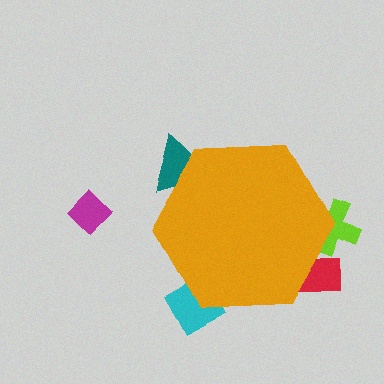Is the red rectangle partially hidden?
Yes, the red rectangle is partially hidden behind the orange hexagon.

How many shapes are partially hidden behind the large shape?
4 shapes are partially hidden.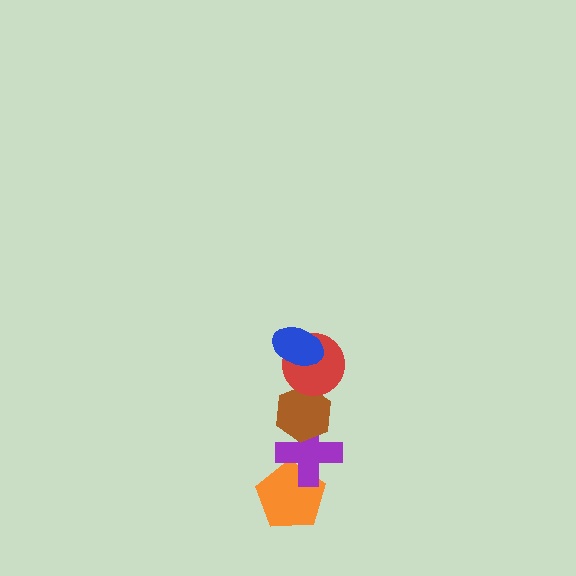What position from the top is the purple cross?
The purple cross is 4th from the top.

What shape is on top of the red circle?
The blue ellipse is on top of the red circle.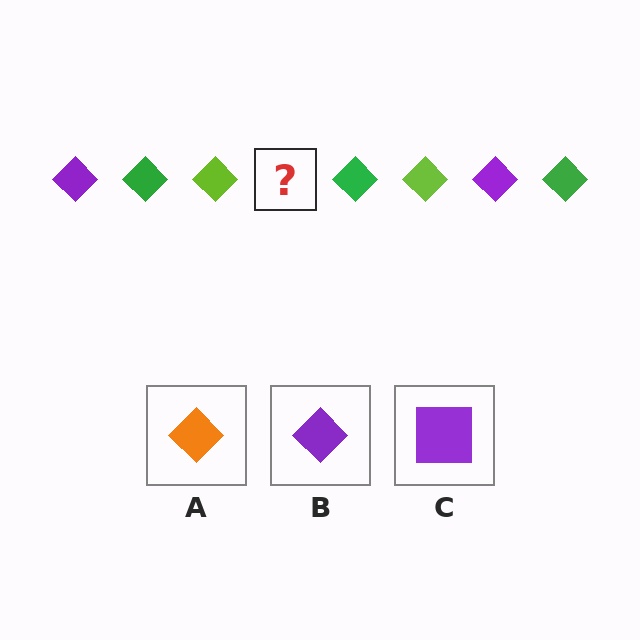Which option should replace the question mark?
Option B.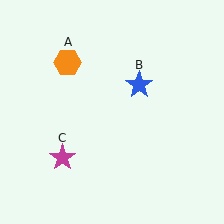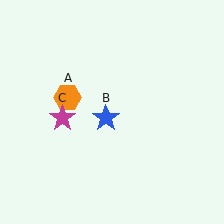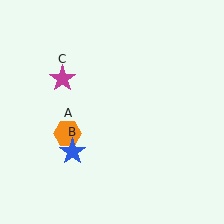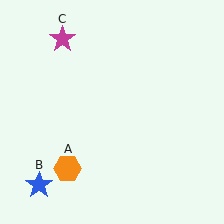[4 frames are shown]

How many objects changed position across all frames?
3 objects changed position: orange hexagon (object A), blue star (object B), magenta star (object C).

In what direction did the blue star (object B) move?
The blue star (object B) moved down and to the left.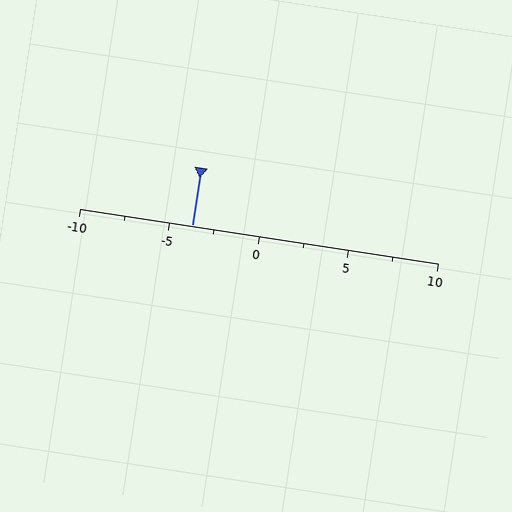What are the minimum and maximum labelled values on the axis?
The axis runs from -10 to 10.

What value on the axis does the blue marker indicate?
The marker indicates approximately -3.8.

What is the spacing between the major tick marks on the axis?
The major ticks are spaced 5 apart.